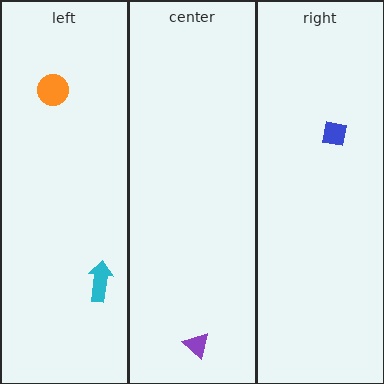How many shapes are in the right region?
1.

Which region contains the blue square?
The right region.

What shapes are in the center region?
The purple triangle.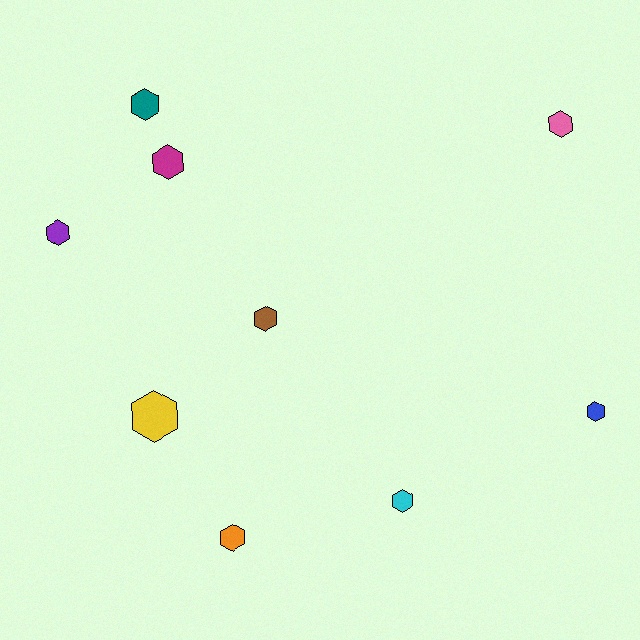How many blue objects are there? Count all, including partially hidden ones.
There is 1 blue object.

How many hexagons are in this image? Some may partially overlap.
There are 9 hexagons.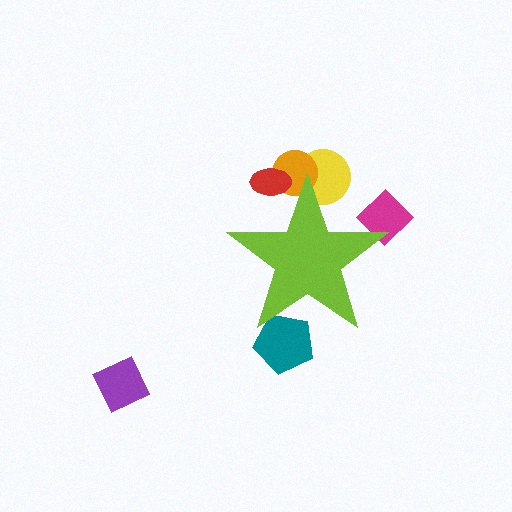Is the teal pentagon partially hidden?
Yes, the teal pentagon is partially hidden behind the lime star.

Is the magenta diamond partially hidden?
Yes, the magenta diamond is partially hidden behind the lime star.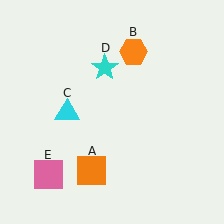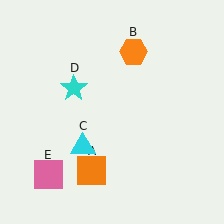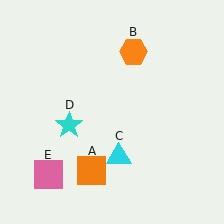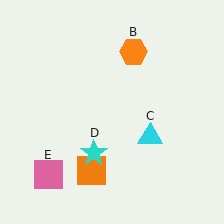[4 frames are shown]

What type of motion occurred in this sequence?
The cyan triangle (object C), cyan star (object D) rotated counterclockwise around the center of the scene.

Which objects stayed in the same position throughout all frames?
Orange square (object A) and orange hexagon (object B) and pink square (object E) remained stationary.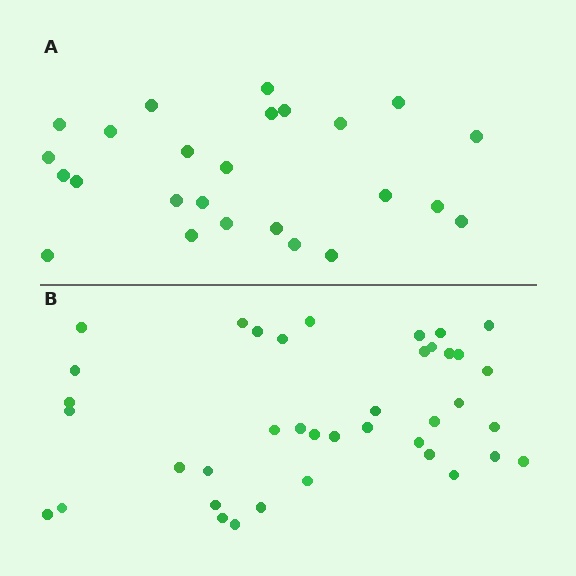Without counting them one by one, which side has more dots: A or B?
Region B (the bottom region) has more dots.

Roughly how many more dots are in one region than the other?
Region B has approximately 15 more dots than region A.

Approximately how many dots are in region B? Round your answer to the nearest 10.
About 40 dots. (The exact count is 39, which rounds to 40.)